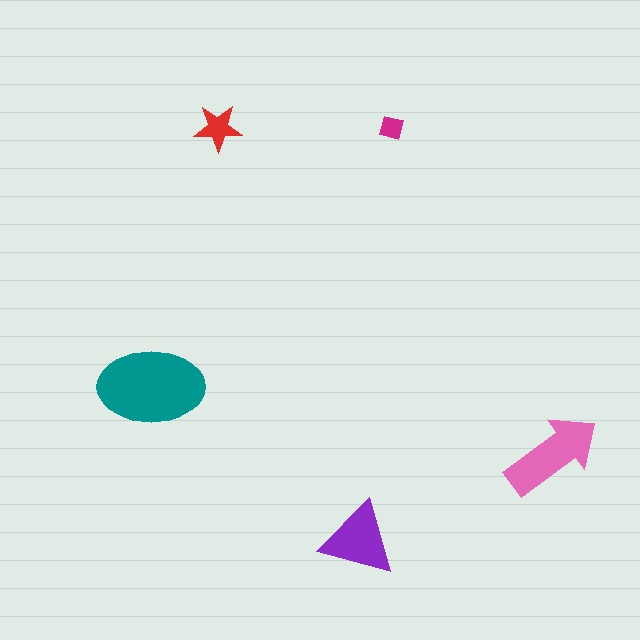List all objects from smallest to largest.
The magenta square, the red star, the purple triangle, the pink arrow, the teal ellipse.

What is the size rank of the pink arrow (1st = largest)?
2nd.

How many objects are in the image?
There are 5 objects in the image.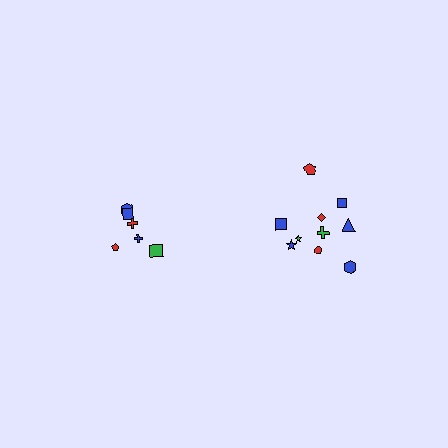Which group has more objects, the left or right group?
The right group.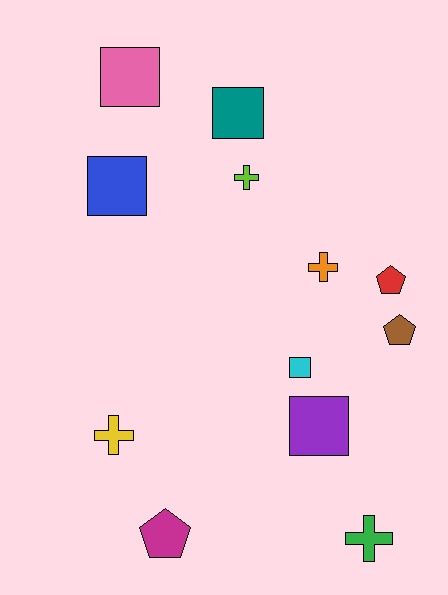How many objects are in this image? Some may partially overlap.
There are 12 objects.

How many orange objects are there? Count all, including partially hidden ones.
There is 1 orange object.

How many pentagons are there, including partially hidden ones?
There are 3 pentagons.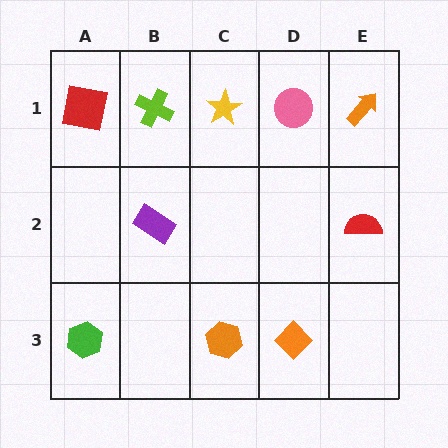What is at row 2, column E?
A red semicircle.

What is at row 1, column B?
A lime cross.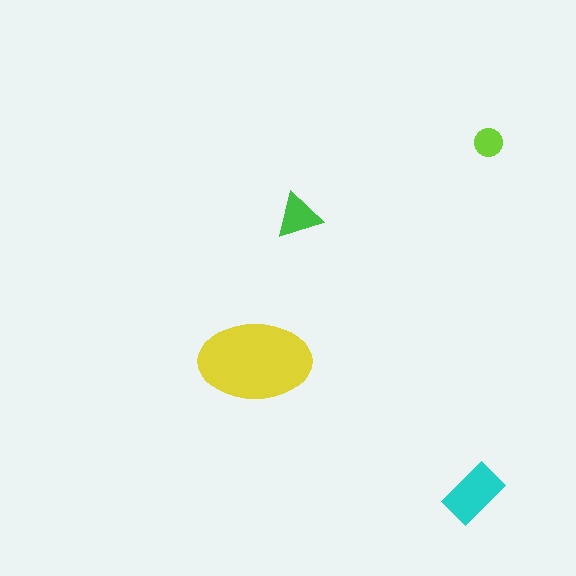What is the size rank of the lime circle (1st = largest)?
4th.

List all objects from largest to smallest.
The yellow ellipse, the cyan rectangle, the green triangle, the lime circle.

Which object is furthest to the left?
The yellow ellipse is leftmost.